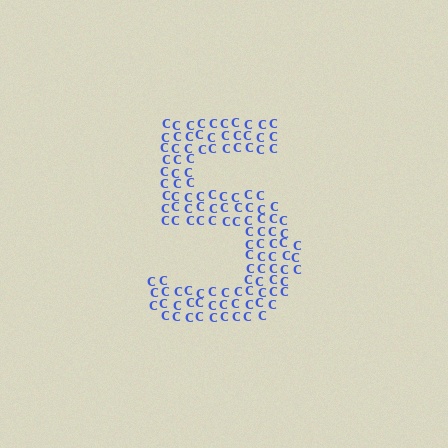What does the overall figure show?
The overall figure shows the digit 5.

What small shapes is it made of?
It is made of small letter C's.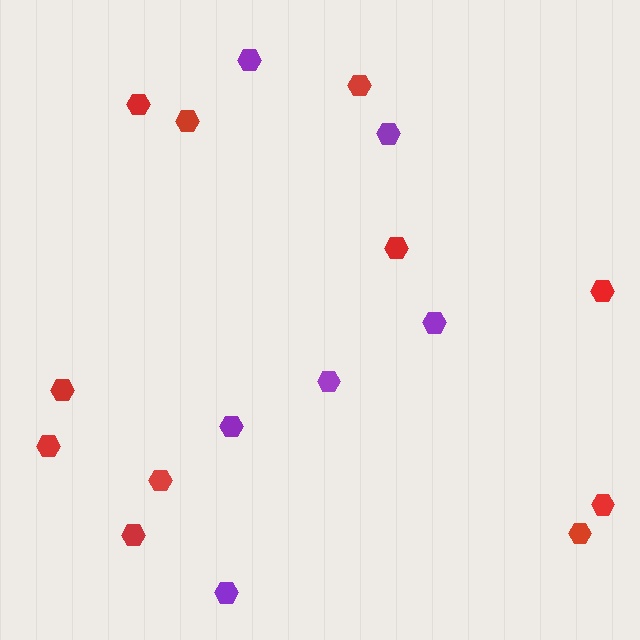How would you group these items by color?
There are 2 groups: one group of red hexagons (11) and one group of purple hexagons (6).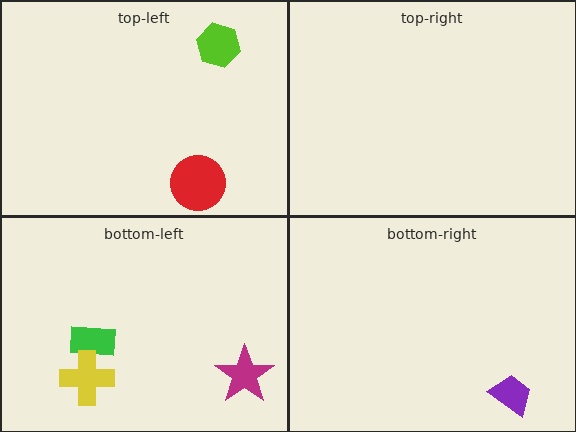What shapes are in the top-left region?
The red circle, the lime hexagon.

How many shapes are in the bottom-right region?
1.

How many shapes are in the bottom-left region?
3.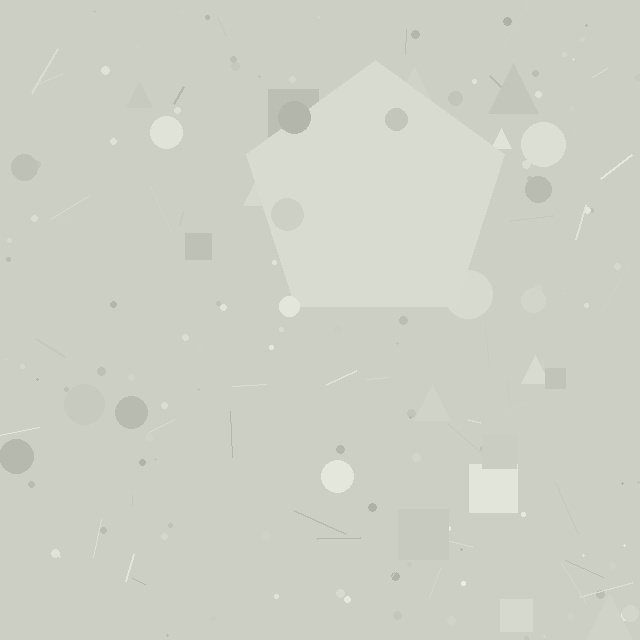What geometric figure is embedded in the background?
A pentagon is embedded in the background.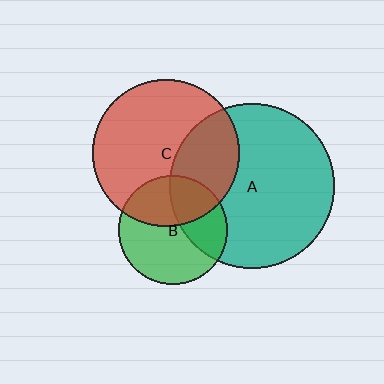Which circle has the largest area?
Circle A (teal).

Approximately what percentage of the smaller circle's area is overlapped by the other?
Approximately 35%.